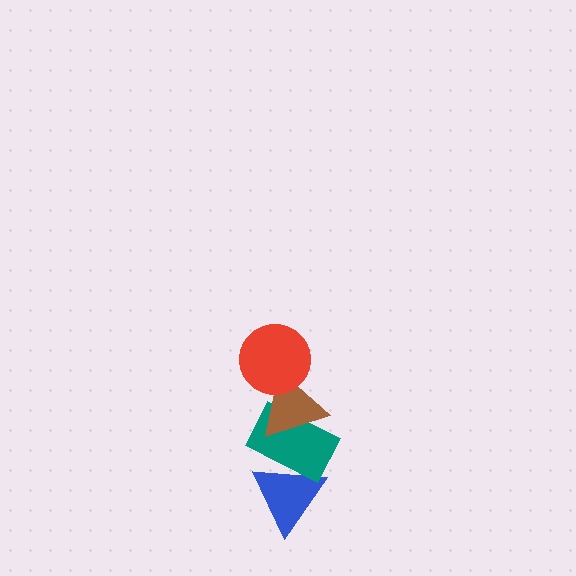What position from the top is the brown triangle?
The brown triangle is 2nd from the top.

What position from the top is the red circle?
The red circle is 1st from the top.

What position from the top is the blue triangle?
The blue triangle is 4th from the top.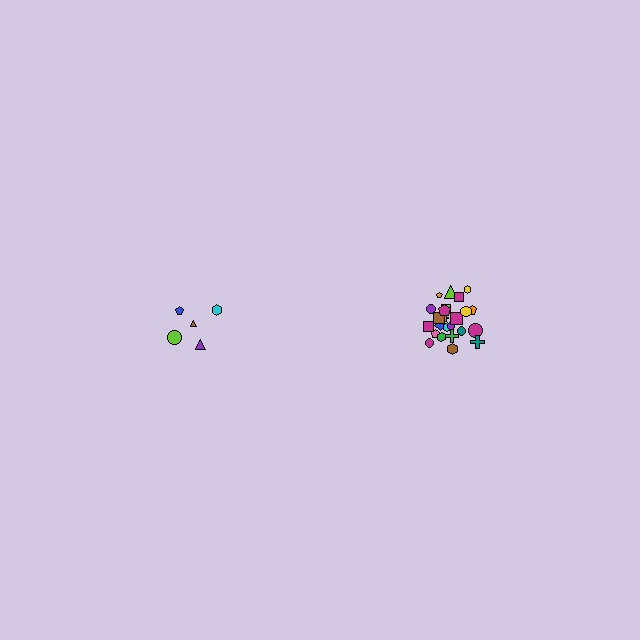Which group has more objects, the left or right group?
The right group.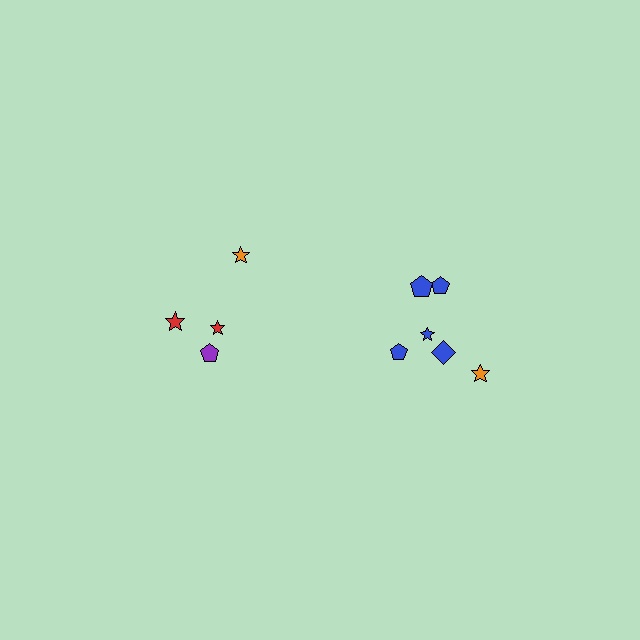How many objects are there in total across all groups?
There are 10 objects.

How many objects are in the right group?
There are 6 objects.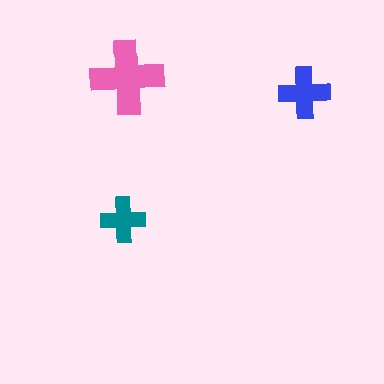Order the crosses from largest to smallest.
the pink one, the blue one, the teal one.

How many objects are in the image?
There are 3 objects in the image.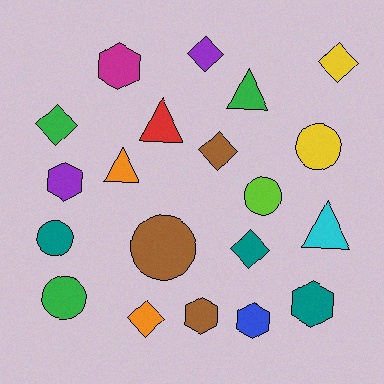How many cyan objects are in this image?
There is 1 cyan object.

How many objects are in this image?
There are 20 objects.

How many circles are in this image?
There are 5 circles.